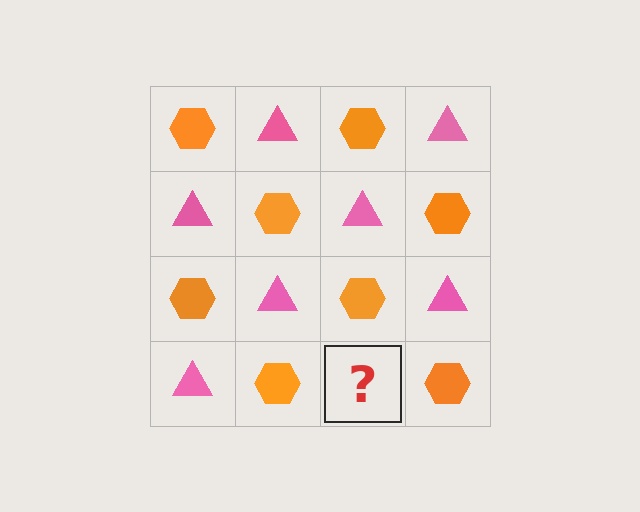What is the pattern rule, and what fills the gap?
The rule is that it alternates orange hexagon and pink triangle in a checkerboard pattern. The gap should be filled with a pink triangle.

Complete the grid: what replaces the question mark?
The question mark should be replaced with a pink triangle.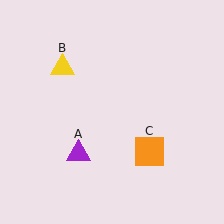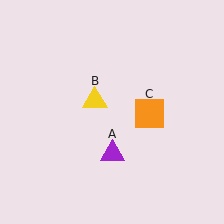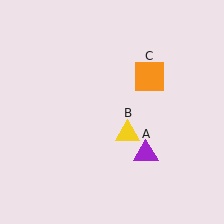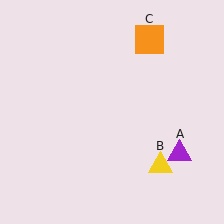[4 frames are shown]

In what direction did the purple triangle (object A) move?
The purple triangle (object A) moved right.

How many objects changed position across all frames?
3 objects changed position: purple triangle (object A), yellow triangle (object B), orange square (object C).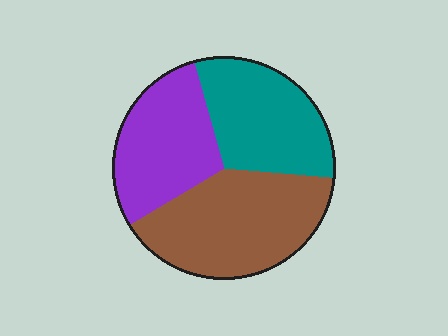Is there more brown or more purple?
Brown.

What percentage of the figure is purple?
Purple covers 29% of the figure.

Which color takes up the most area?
Brown, at roughly 40%.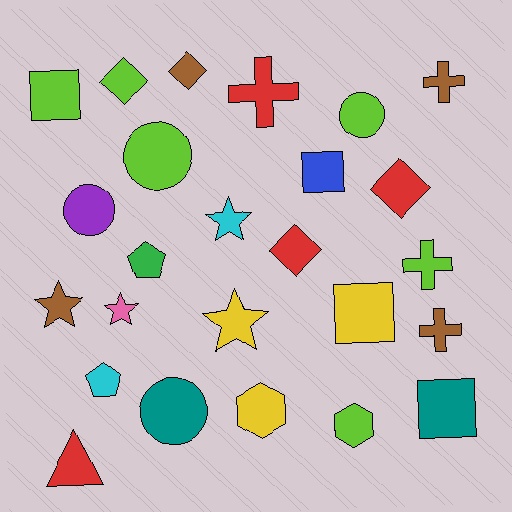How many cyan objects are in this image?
There are 2 cyan objects.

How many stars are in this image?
There are 4 stars.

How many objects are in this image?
There are 25 objects.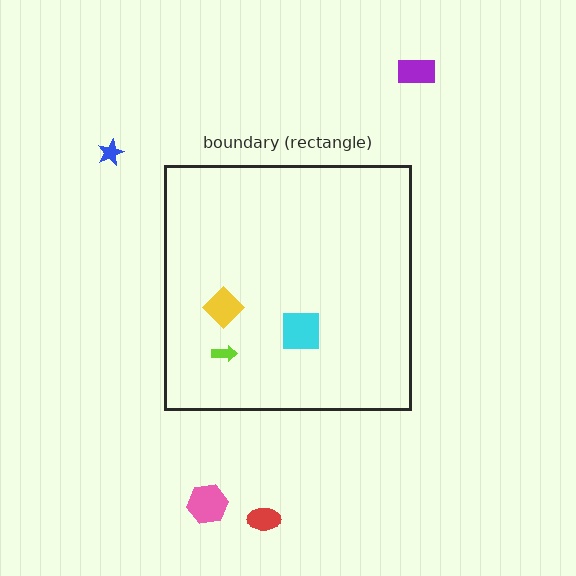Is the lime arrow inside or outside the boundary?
Inside.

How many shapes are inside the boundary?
3 inside, 4 outside.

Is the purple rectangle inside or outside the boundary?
Outside.